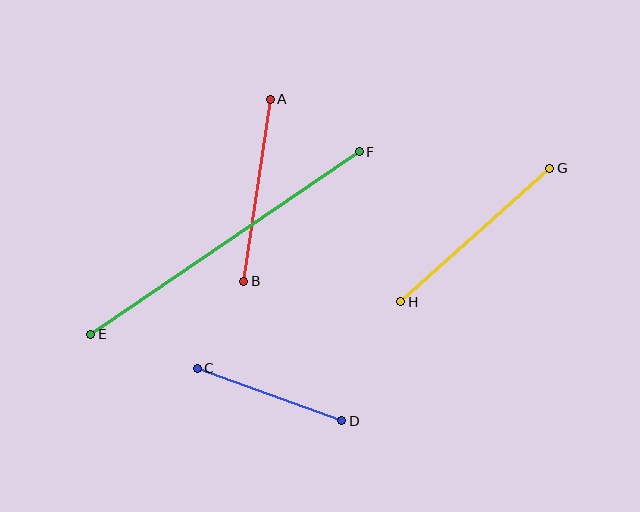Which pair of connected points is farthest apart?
Points E and F are farthest apart.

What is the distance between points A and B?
The distance is approximately 184 pixels.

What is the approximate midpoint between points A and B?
The midpoint is at approximately (257, 190) pixels.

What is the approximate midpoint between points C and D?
The midpoint is at approximately (270, 395) pixels.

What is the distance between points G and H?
The distance is approximately 200 pixels.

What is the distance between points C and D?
The distance is approximately 154 pixels.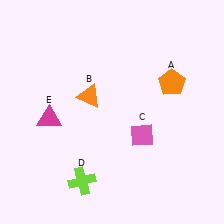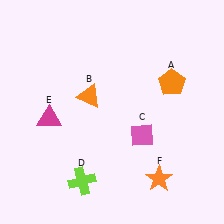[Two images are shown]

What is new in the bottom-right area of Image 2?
An orange star (F) was added in the bottom-right area of Image 2.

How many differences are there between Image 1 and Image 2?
There is 1 difference between the two images.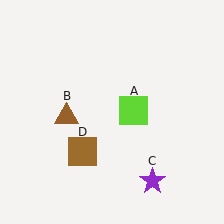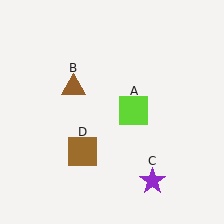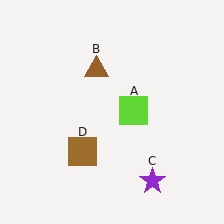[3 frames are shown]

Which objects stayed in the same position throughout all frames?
Lime square (object A) and purple star (object C) and brown square (object D) remained stationary.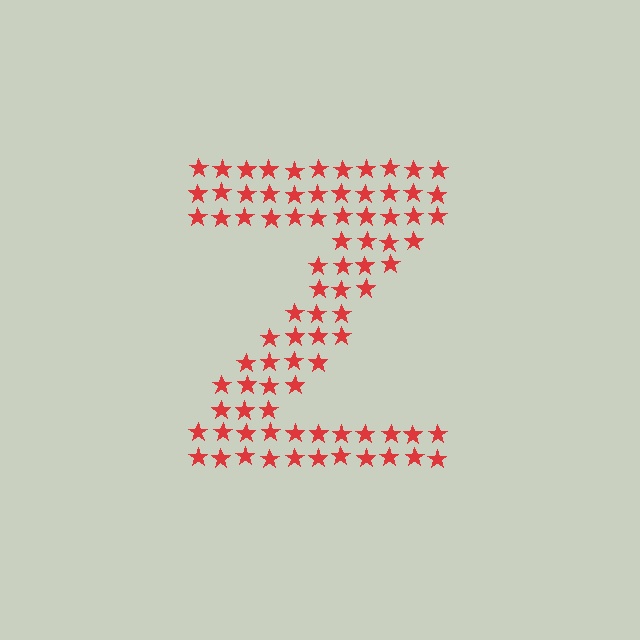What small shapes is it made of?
It is made of small stars.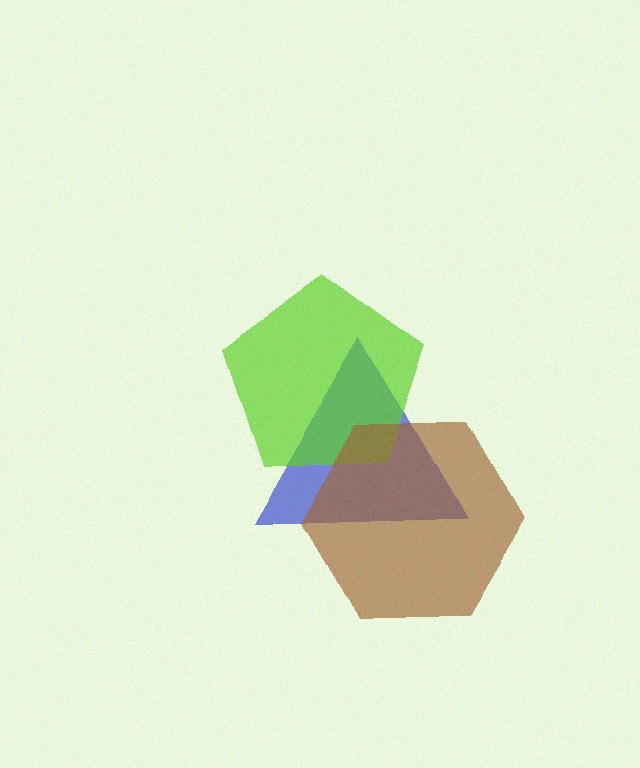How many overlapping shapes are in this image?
There are 3 overlapping shapes in the image.